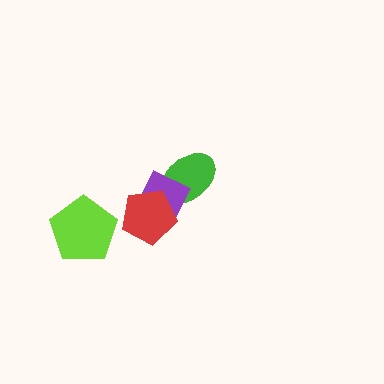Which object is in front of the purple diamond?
The red pentagon is in front of the purple diamond.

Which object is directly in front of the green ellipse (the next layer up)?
The purple diamond is directly in front of the green ellipse.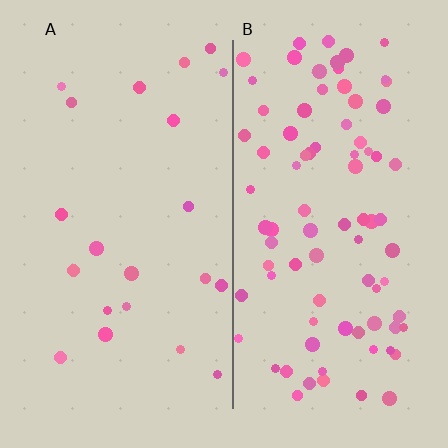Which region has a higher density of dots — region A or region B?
B (the right).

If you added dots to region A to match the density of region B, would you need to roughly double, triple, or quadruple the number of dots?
Approximately quadruple.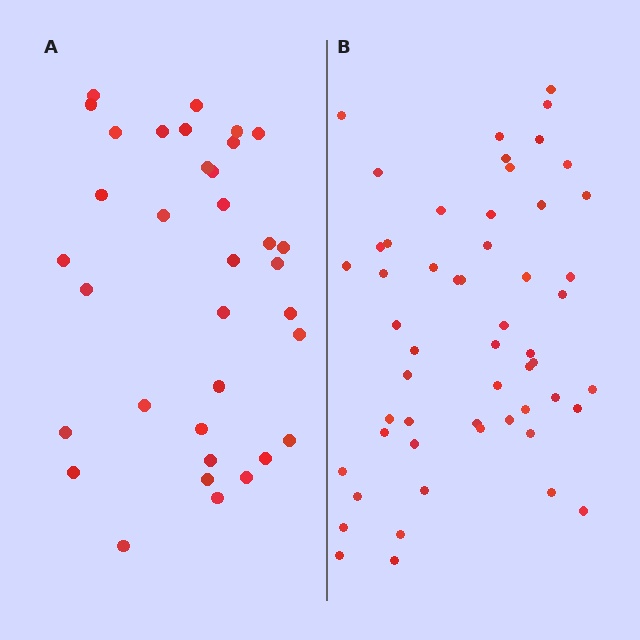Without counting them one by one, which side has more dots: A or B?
Region B (the right region) has more dots.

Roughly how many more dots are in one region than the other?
Region B has approximately 20 more dots than region A.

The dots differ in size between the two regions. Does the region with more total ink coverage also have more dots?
No. Region A has more total ink coverage because its dots are larger, but region B actually contains more individual dots. Total area can be misleading — the number of items is what matters here.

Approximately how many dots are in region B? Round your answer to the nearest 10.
About 50 dots. (The exact count is 54, which rounds to 50.)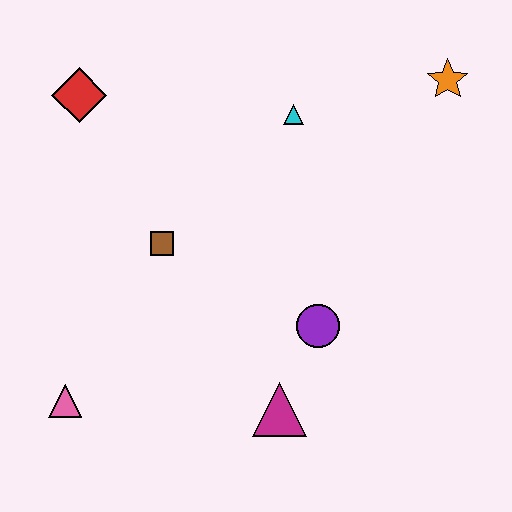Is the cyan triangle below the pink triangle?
No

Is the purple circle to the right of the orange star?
No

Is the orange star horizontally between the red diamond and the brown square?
No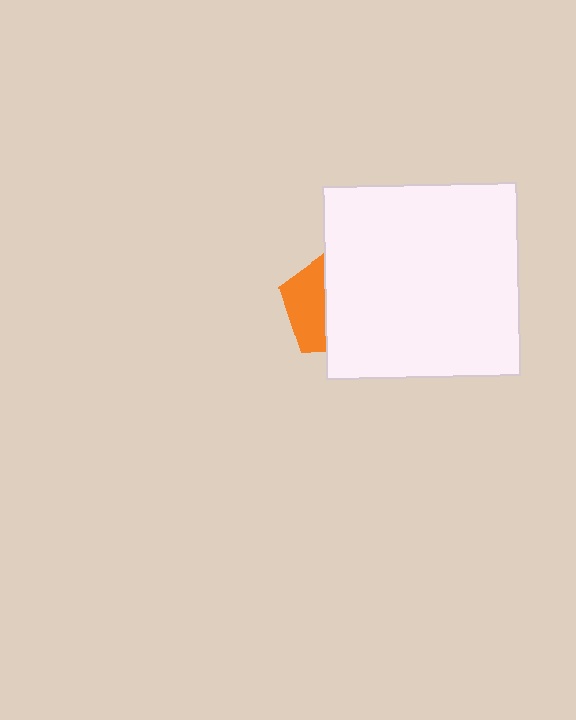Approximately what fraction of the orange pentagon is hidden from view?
Roughly 63% of the orange pentagon is hidden behind the white square.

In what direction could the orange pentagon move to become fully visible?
The orange pentagon could move left. That would shift it out from behind the white square entirely.